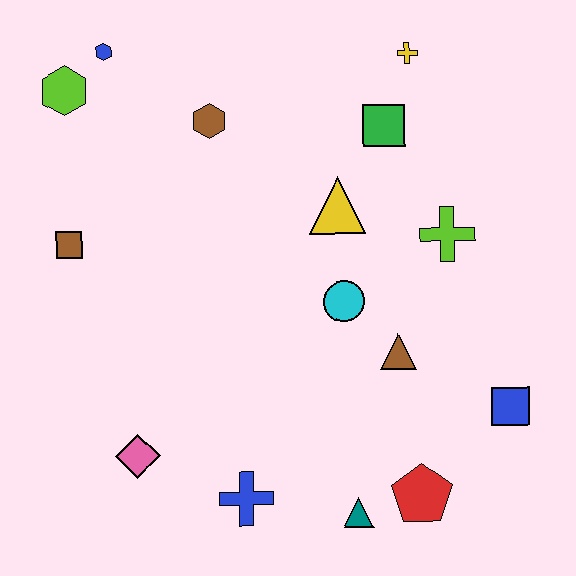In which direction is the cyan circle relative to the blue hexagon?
The cyan circle is below the blue hexagon.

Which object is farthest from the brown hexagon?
The red pentagon is farthest from the brown hexagon.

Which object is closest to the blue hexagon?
The lime hexagon is closest to the blue hexagon.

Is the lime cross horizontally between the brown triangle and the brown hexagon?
No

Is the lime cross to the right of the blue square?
No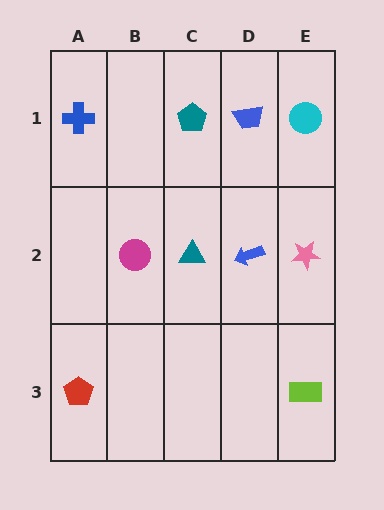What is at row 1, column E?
A cyan circle.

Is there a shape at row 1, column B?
No, that cell is empty.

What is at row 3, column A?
A red pentagon.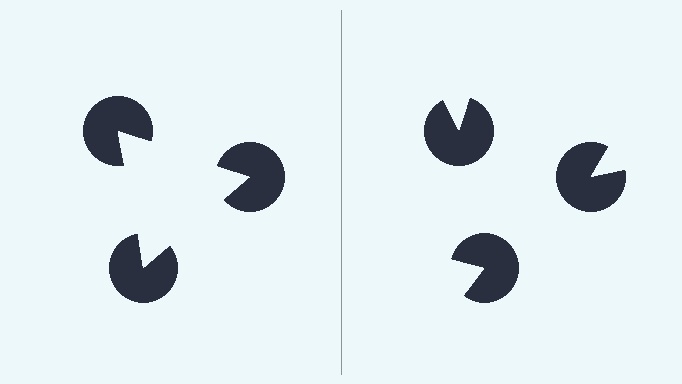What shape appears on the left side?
An illusory triangle.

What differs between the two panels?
The pac-man discs are positioned identically on both sides; only the wedge orientations differ. On the left they align to a triangle; on the right they are misaligned.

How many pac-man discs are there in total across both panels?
6 — 3 on each side.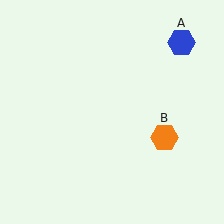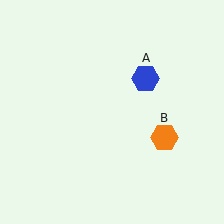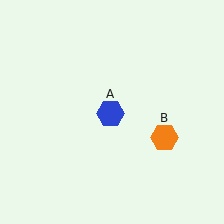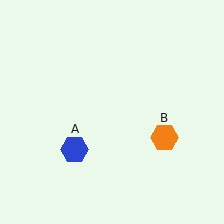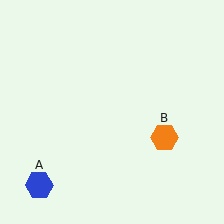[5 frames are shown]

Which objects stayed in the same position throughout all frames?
Orange hexagon (object B) remained stationary.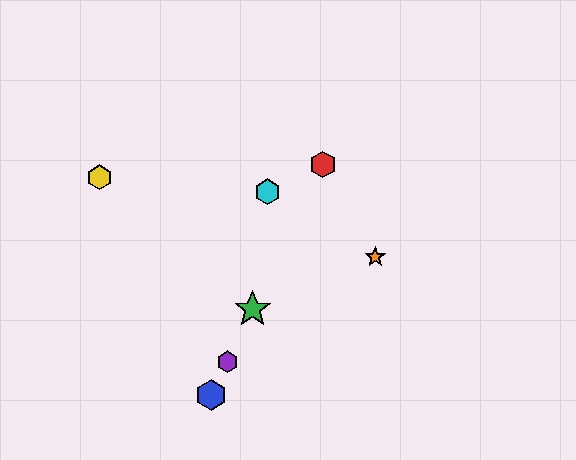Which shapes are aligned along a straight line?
The red hexagon, the blue hexagon, the green star, the purple hexagon are aligned along a straight line.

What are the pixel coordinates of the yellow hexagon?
The yellow hexagon is at (99, 177).